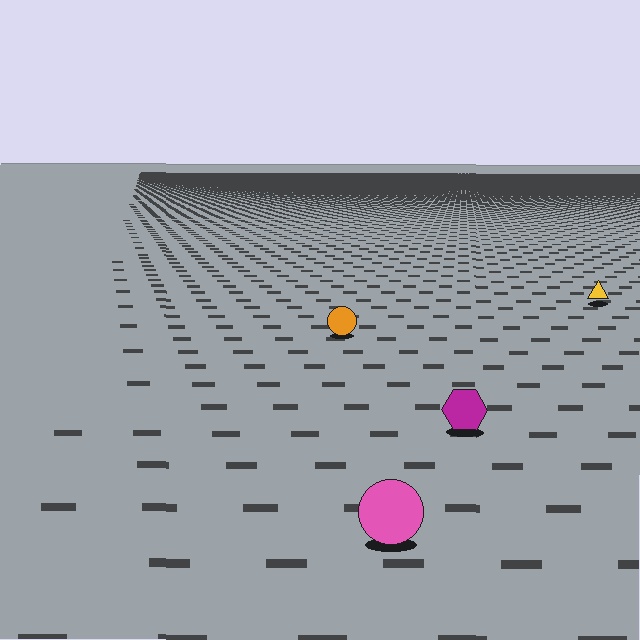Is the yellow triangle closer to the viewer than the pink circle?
No. The pink circle is closer — you can tell from the texture gradient: the ground texture is coarser near it.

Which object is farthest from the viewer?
The yellow triangle is farthest from the viewer. It appears smaller and the ground texture around it is denser.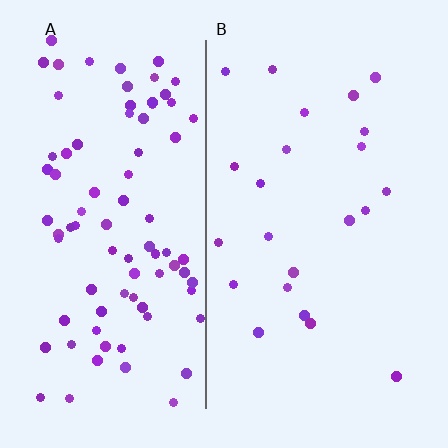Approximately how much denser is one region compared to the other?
Approximately 3.8× — region A over region B.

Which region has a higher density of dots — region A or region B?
A (the left).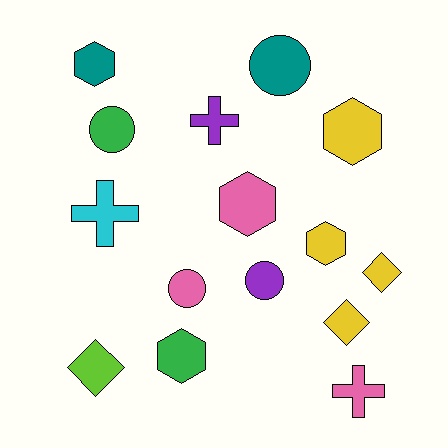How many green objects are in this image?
There are 2 green objects.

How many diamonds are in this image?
There are 3 diamonds.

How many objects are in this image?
There are 15 objects.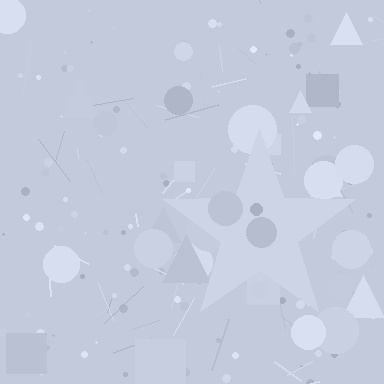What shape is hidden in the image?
A star is hidden in the image.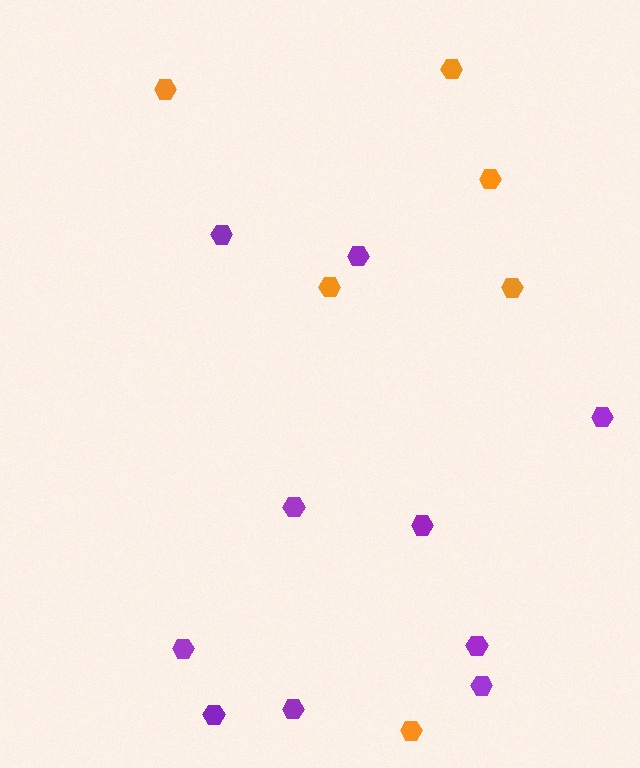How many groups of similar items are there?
There are 2 groups: one group of orange hexagons (6) and one group of purple hexagons (10).